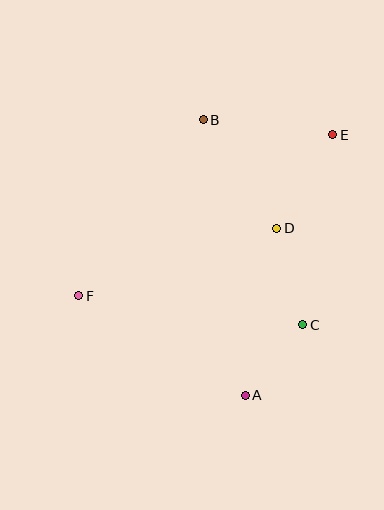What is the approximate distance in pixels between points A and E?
The distance between A and E is approximately 275 pixels.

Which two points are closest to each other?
Points A and C are closest to each other.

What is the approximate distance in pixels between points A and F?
The distance between A and F is approximately 194 pixels.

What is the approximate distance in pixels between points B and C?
The distance between B and C is approximately 228 pixels.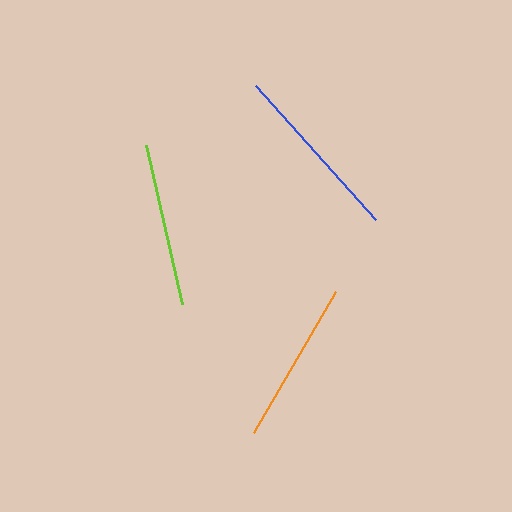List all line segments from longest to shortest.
From longest to shortest: blue, lime, orange.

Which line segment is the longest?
The blue line is the longest at approximately 180 pixels.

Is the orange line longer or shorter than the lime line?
The lime line is longer than the orange line.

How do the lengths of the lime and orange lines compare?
The lime and orange lines are approximately the same length.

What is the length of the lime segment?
The lime segment is approximately 163 pixels long.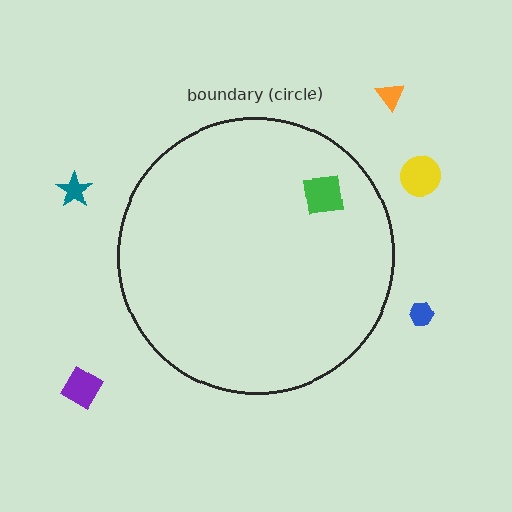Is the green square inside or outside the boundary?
Inside.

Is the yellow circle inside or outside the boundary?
Outside.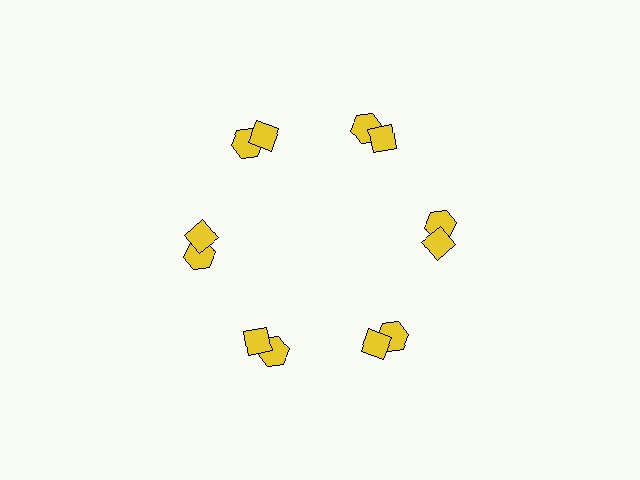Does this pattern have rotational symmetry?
Yes, this pattern has 6-fold rotational symmetry. It looks the same after rotating 60 degrees around the center.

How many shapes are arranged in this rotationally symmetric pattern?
There are 12 shapes, arranged in 6 groups of 2.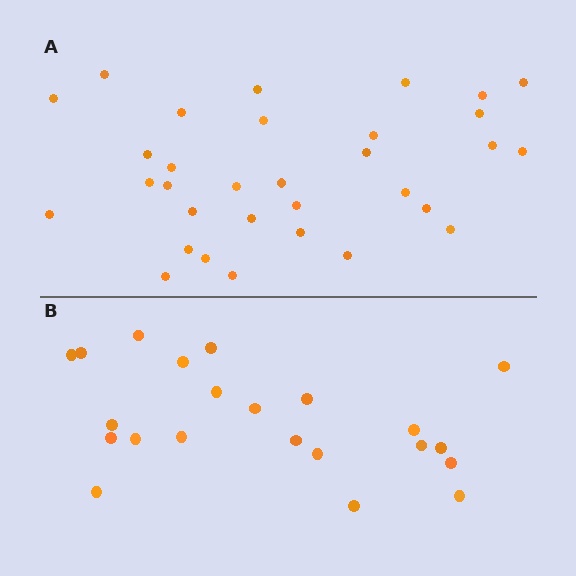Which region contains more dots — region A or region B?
Region A (the top region) has more dots.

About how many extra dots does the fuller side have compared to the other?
Region A has roughly 10 or so more dots than region B.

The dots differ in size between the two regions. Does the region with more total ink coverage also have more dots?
No. Region B has more total ink coverage because its dots are larger, but region A actually contains more individual dots. Total area can be misleading — the number of items is what matters here.